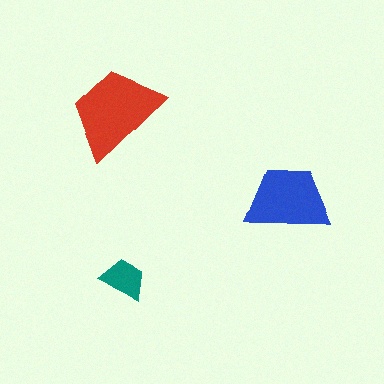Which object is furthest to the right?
The blue trapezoid is rightmost.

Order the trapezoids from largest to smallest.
the red one, the blue one, the teal one.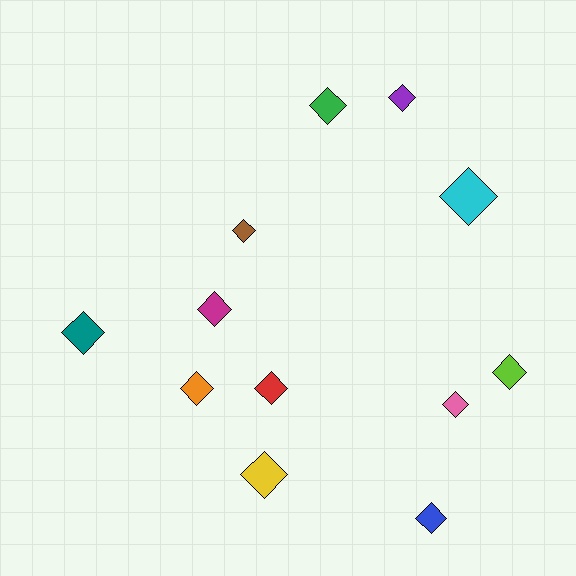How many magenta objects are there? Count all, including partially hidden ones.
There is 1 magenta object.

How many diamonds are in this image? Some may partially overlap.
There are 12 diamonds.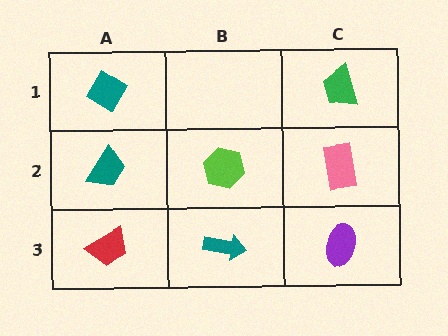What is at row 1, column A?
A teal diamond.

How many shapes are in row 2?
3 shapes.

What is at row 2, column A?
A teal trapezoid.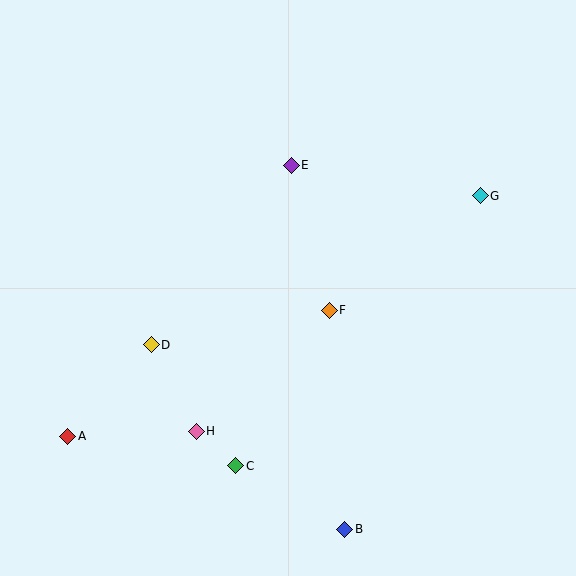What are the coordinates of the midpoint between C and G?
The midpoint between C and G is at (358, 331).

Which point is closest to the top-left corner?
Point E is closest to the top-left corner.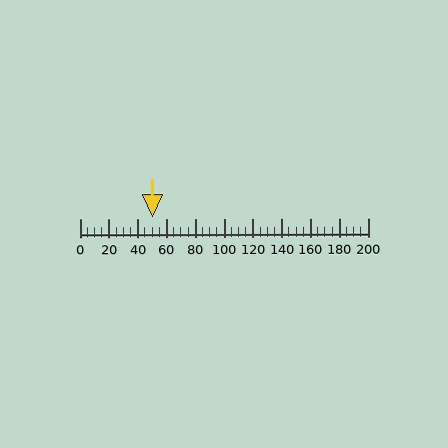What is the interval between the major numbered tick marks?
The major tick marks are spaced 20 units apart.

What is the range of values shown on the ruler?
The ruler shows values from 0 to 200.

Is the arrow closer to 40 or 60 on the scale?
The arrow is closer to 60.